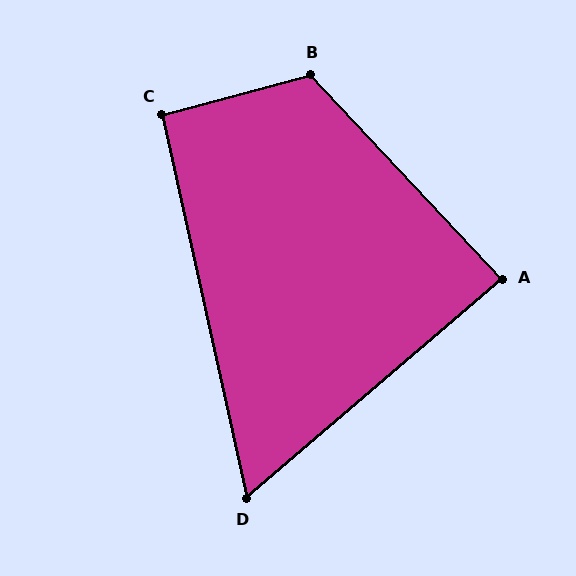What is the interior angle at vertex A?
Approximately 87 degrees (approximately right).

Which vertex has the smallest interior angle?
D, at approximately 62 degrees.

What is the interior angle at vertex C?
Approximately 93 degrees (approximately right).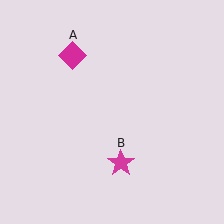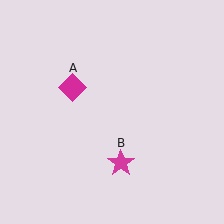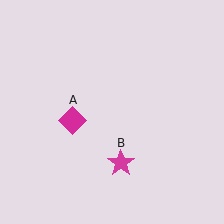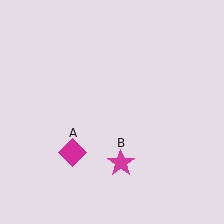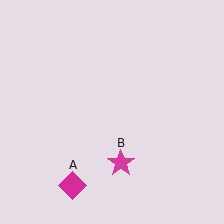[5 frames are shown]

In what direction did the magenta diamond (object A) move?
The magenta diamond (object A) moved down.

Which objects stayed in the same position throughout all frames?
Magenta star (object B) remained stationary.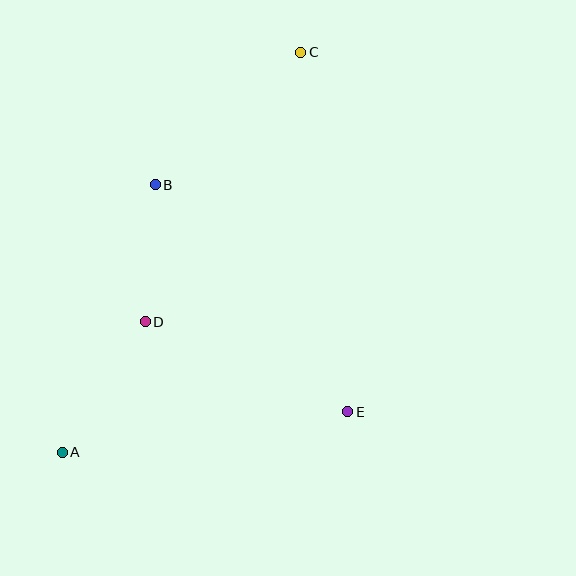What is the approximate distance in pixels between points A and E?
The distance between A and E is approximately 288 pixels.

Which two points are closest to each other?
Points B and D are closest to each other.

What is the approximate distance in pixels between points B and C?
The distance between B and C is approximately 197 pixels.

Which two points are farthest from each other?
Points A and C are farthest from each other.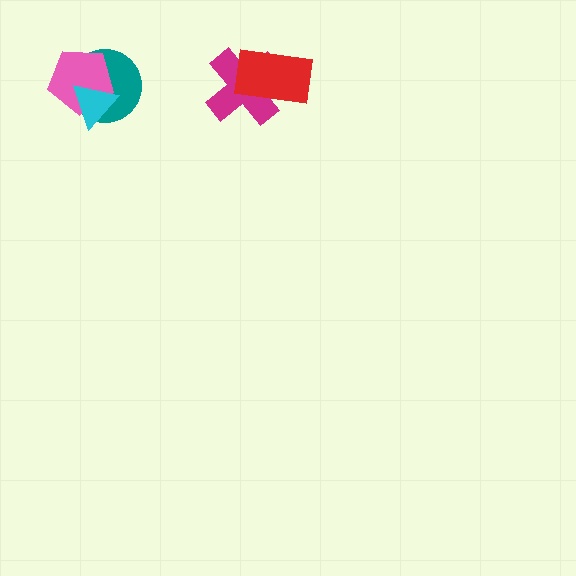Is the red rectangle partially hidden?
No, no other shape covers it.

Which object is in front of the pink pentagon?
The cyan triangle is in front of the pink pentagon.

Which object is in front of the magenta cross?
The red rectangle is in front of the magenta cross.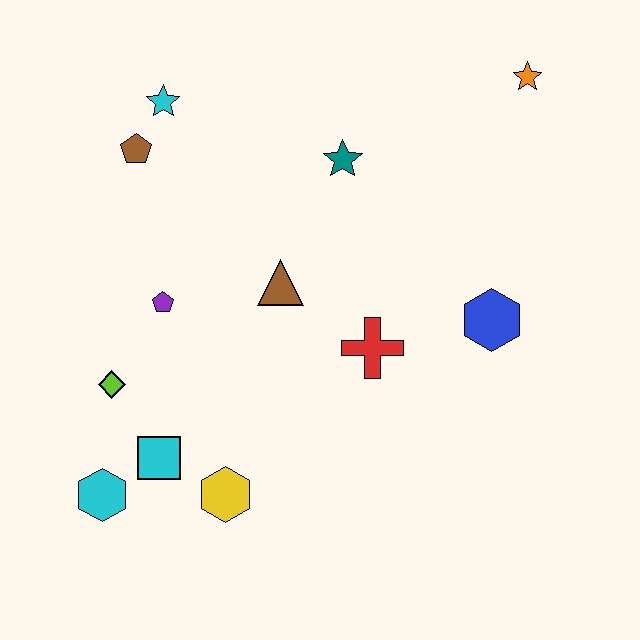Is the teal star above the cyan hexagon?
Yes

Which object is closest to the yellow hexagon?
The cyan square is closest to the yellow hexagon.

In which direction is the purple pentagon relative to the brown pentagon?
The purple pentagon is below the brown pentagon.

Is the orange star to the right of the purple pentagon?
Yes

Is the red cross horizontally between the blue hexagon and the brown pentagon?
Yes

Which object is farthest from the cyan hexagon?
The orange star is farthest from the cyan hexagon.